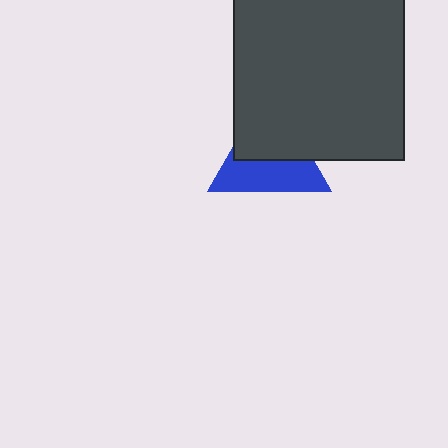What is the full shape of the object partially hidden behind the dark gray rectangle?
The partially hidden object is a blue triangle.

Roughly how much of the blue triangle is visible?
About half of it is visible (roughly 49%).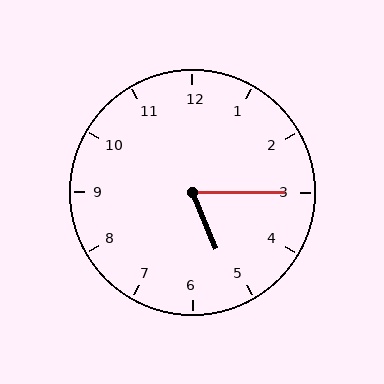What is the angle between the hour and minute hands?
Approximately 68 degrees.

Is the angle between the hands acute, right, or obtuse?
It is acute.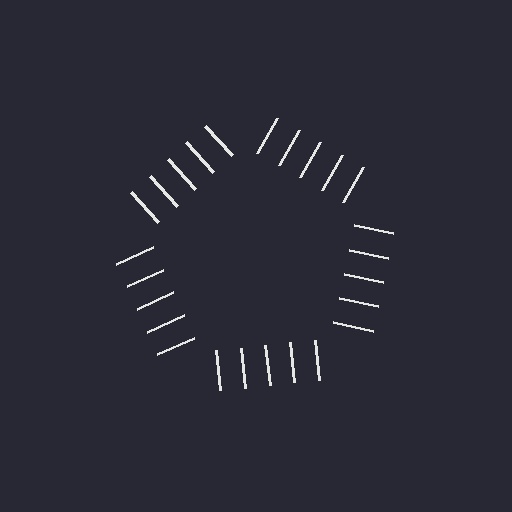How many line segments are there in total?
25 — 5 along each of the 5 edges.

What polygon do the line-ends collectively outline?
An illusory pentagon — the line segments terminate on its edges but no continuous stroke is drawn.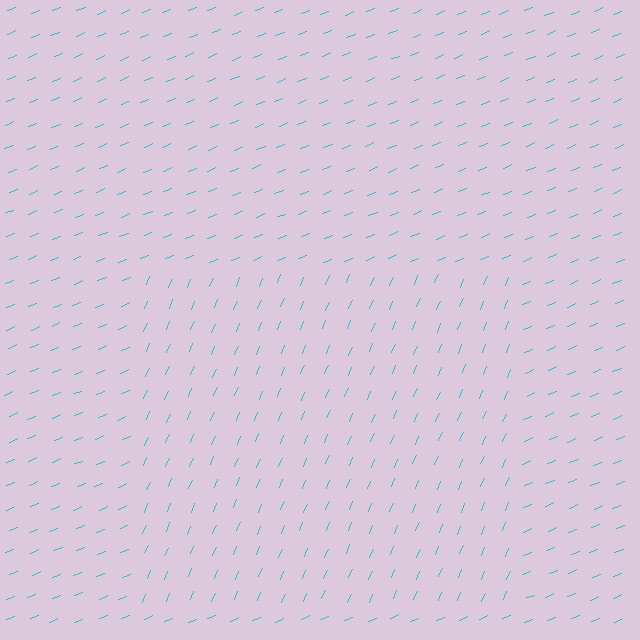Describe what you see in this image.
The image is filled with small cyan line segments. A rectangle region in the image has lines oriented differently from the surrounding lines, creating a visible texture boundary.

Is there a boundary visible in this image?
Yes, there is a texture boundary formed by a change in line orientation.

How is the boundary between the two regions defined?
The boundary is defined purely by a change in line orientation (approximately 45 degrees difference). All lines are the same color and thickness.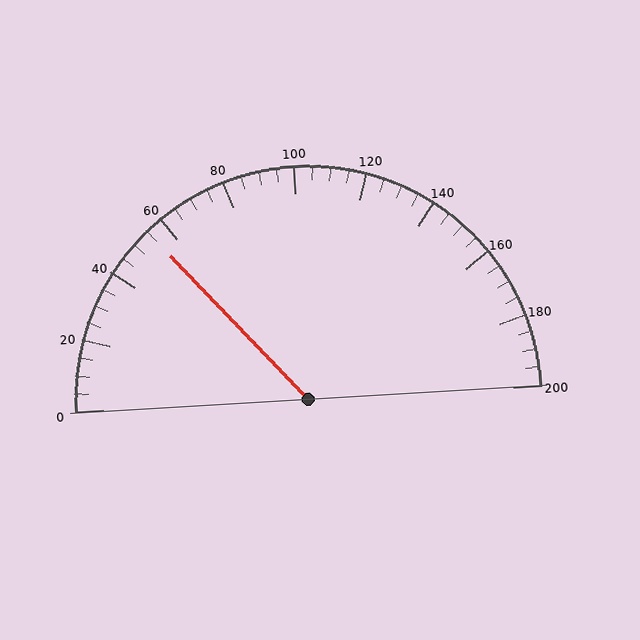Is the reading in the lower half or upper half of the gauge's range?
The reading is in the lower half of the range (0 to 200).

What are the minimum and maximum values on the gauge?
The gauge ranges from 0 to 200.